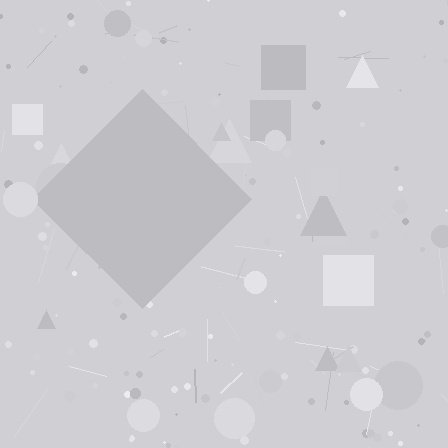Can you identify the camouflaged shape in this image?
The camouflaged shape is a diamond.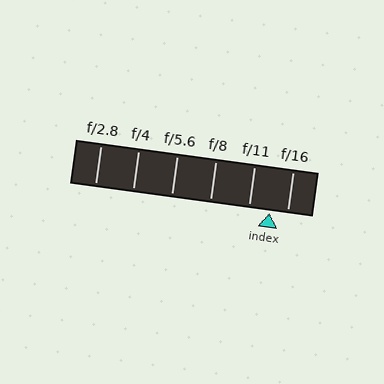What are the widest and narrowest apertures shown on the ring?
The widest aperture shown is f/2.8 and the narrowest is f/16.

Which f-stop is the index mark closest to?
The index mark is closest to f/16.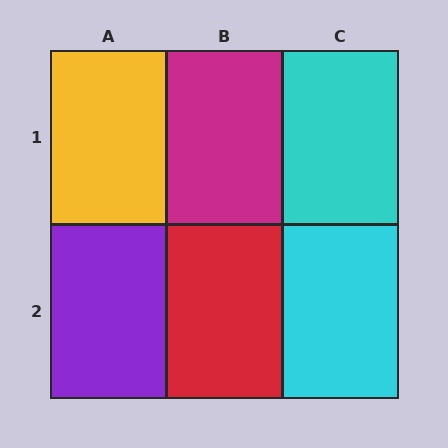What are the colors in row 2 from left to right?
Purple, red, cyan.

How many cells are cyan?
2 cells are cyan.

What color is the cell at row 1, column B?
Magenta.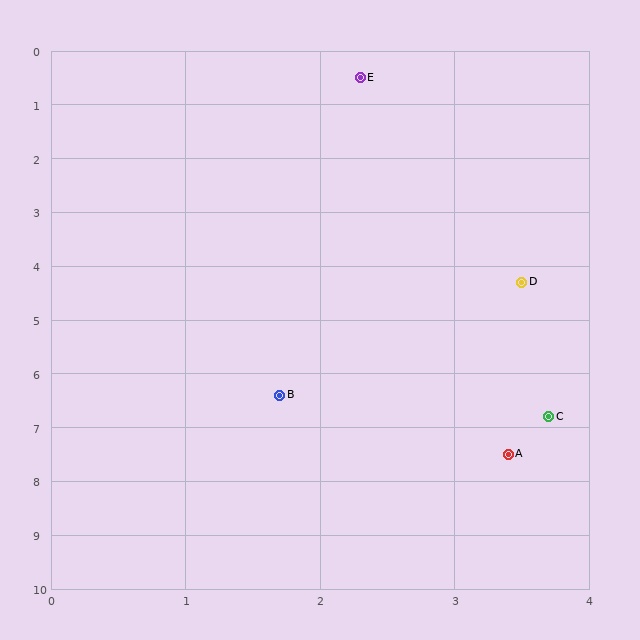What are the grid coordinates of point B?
Point B is at approximately (1.7, 6.4).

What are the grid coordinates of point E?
Point E is at approximately (2.3, 0.5).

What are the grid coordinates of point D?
Point D is at approximately (3.5, 4.3).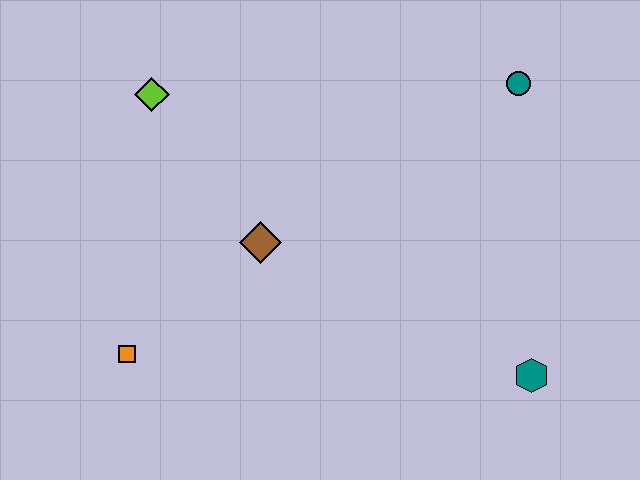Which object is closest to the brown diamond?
The orange square is closest to the brown diamond.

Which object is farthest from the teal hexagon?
The lime diamond is farthest from the teal hexagon.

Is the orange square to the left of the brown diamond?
Yes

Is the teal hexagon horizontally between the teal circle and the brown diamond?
No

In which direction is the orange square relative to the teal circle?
The orange square is to the left of the teal circle.